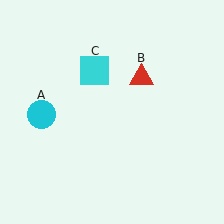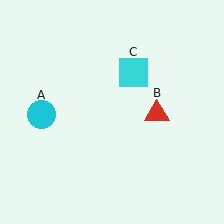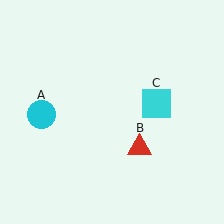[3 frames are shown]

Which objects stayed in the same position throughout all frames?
Cyan circle (object A) remained stationary.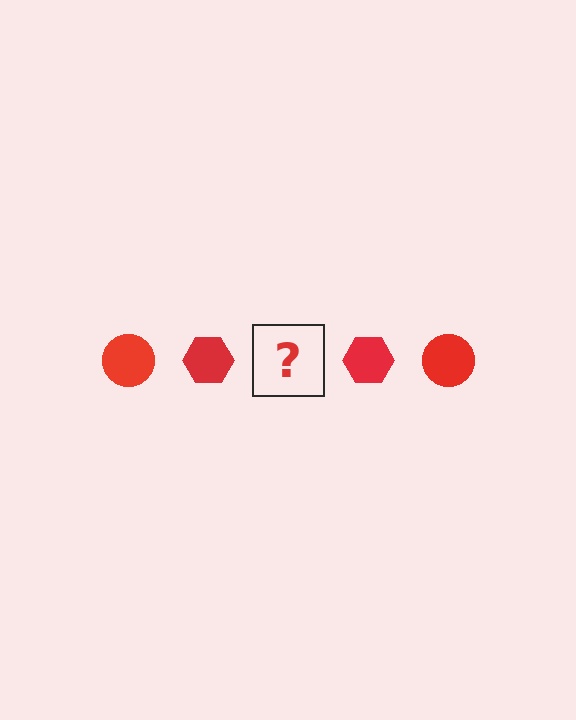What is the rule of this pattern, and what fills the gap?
The rule is that the pattern cycles through circle, hexagon shapes in red. The gap should be filled with a red circle.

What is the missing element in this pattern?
The missing element is a red circle.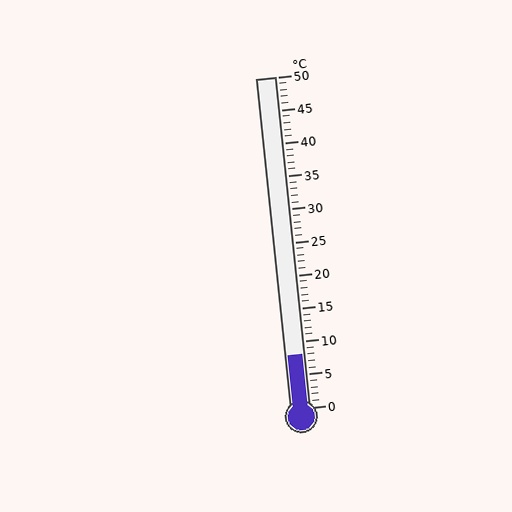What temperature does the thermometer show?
The thermometer shows approximately 8°C.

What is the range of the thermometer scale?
The thermometer scale ranges from 0°C to 50°C.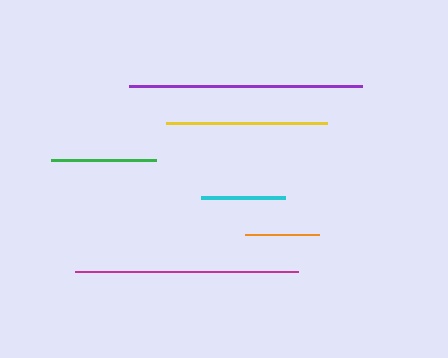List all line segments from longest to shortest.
From longest to shortest: purple, magenta, yellow, green, cyan, orange.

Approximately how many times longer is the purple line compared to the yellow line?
The purple line is approximately 1.5 times the length of the yellow line.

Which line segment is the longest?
The purple line is the longest at approximately 233 pixels.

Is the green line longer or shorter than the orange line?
The green line is longer than the orange line.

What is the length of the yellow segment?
The yellow segment is approximately 160 pixels long.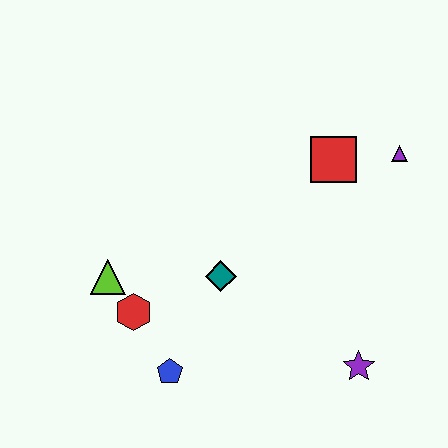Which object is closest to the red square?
The purple triangle is closest to the red square.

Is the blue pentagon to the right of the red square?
No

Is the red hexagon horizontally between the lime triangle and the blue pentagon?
Yes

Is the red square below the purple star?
No